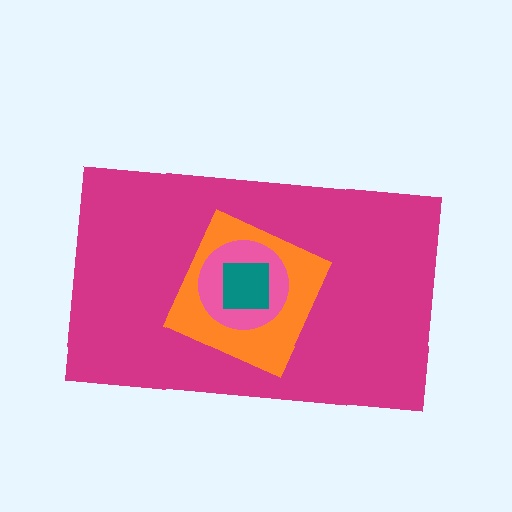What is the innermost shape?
The teal square.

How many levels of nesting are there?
4.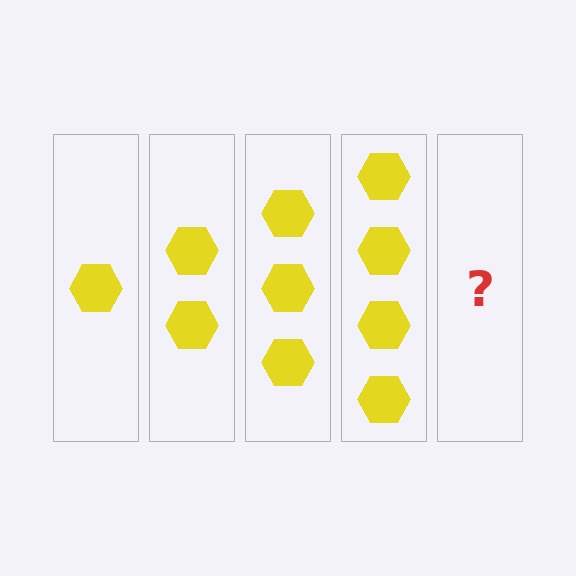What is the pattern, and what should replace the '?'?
The pattern is that each step adds one more hexagon. The '?' should be 5 hexagons.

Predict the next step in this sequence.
The next step is 5 hexagons.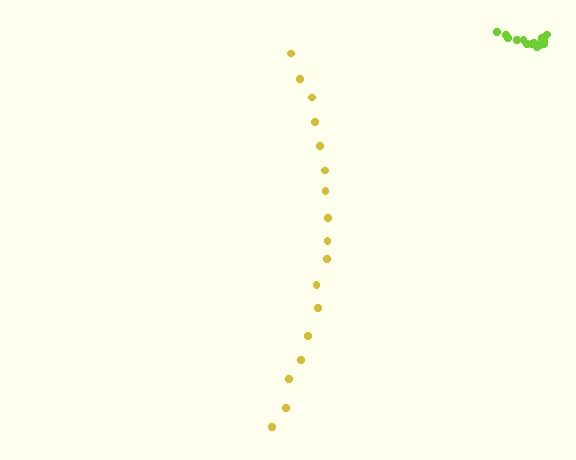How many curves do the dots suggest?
There are 2 distinct paths.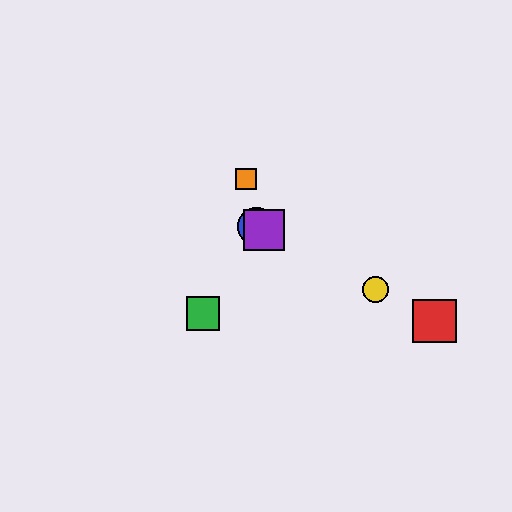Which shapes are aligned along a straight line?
The red square, the blue circle, the yellow circle, the purple square are aligned along a straight line.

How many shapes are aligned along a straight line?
4 shapes (the red square, the blue circle, the yellow circle, the purple square) are aligned along a straight line.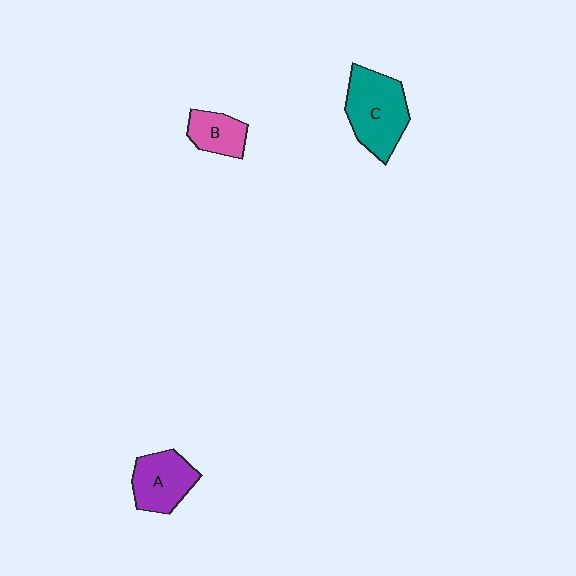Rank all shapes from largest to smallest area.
From largest to smallest: C (teal), A (purple), B (pink).